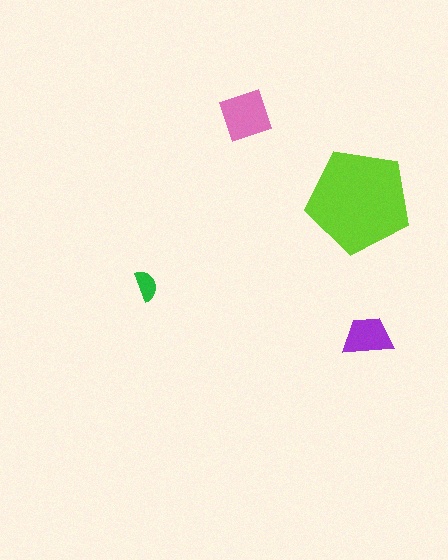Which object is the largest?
The lime pentagon.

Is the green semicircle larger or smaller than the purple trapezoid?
Smaller.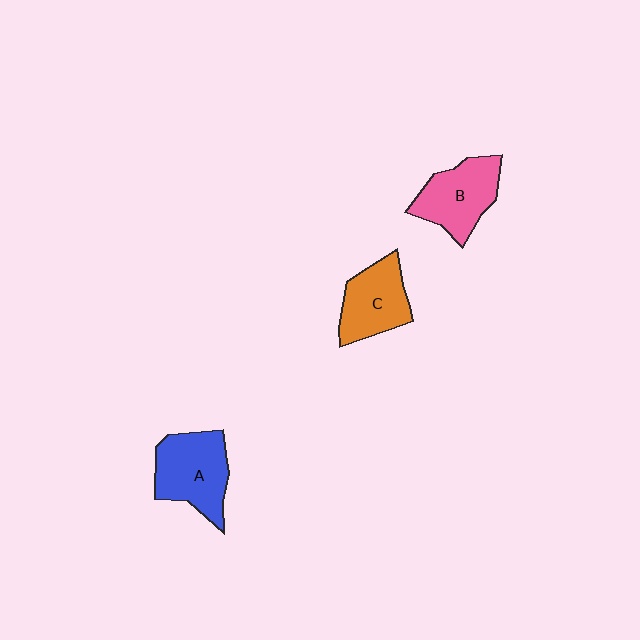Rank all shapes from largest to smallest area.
From largest to smallest: A (blue), B (pink), C (orange).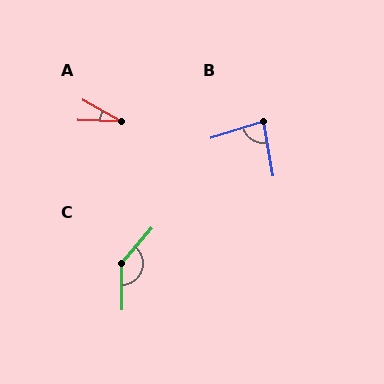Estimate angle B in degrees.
Approximately 82 degrees.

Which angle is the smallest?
A, at approximately 28 degrees.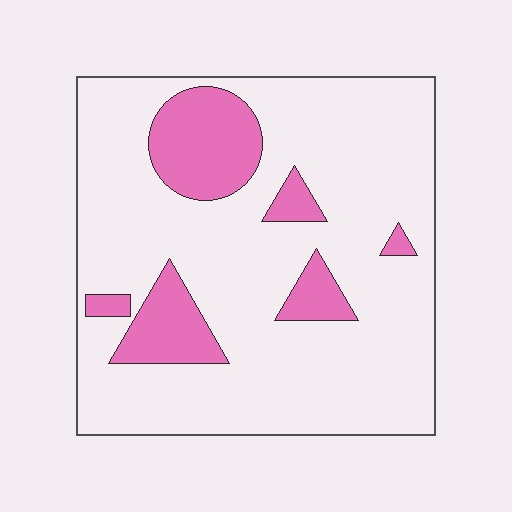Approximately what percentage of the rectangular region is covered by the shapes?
Approximately 20%.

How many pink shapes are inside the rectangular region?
6.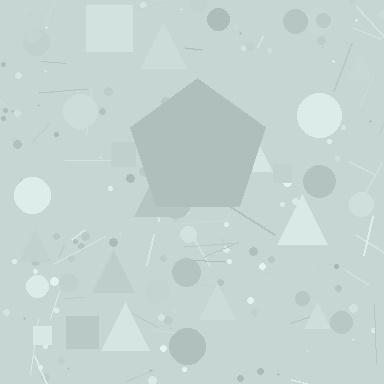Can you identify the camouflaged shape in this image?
The camouflaged shape is a pentagon.